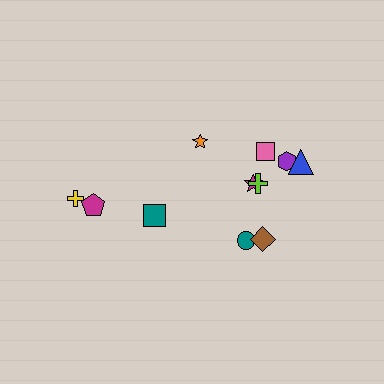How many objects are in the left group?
There are 3 objects.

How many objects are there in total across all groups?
There are 11 objects.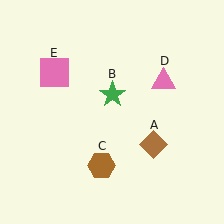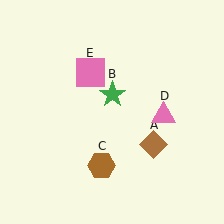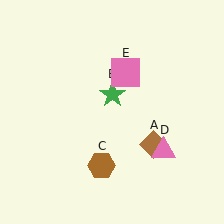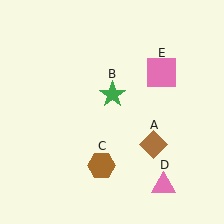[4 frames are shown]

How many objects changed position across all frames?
2 objects changed position: pink triangle (object D), pink square (object E).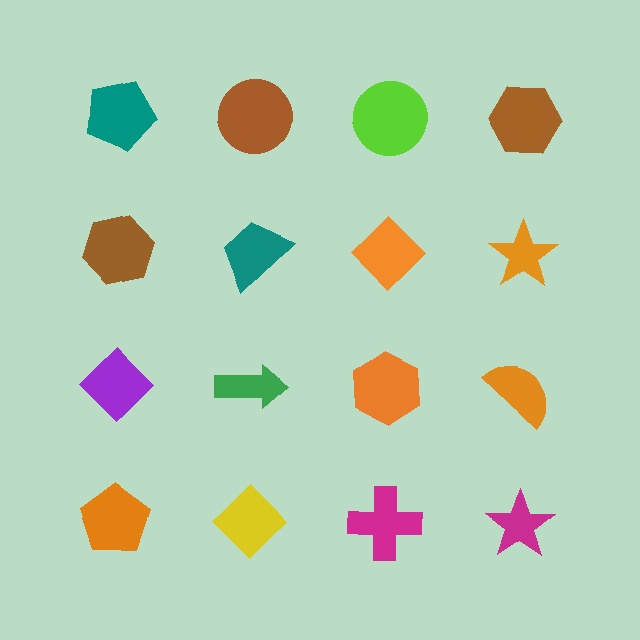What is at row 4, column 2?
A yellow diamond.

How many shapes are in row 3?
4 shapes.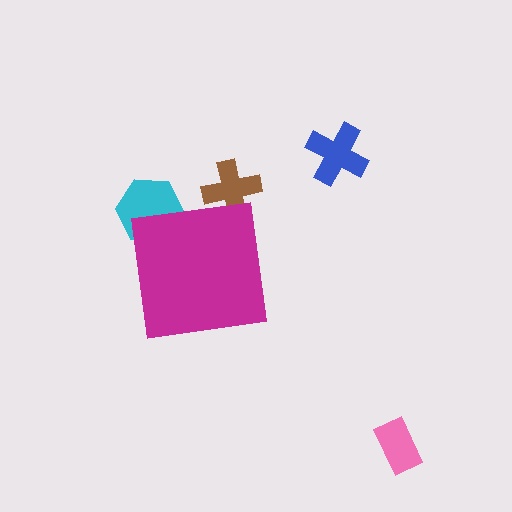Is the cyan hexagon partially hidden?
Yes, the cyan hexagon is partially hidden behind the magenta square.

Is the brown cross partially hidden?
Yes, the brown cross is partially hidden behind the magenta square.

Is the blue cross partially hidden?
No, the blue cross is fully visible.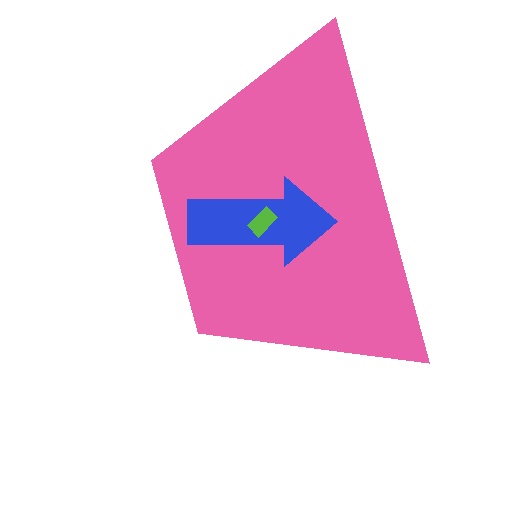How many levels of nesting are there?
3.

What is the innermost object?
The lime rectangle.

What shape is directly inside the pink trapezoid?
The blue arrow.